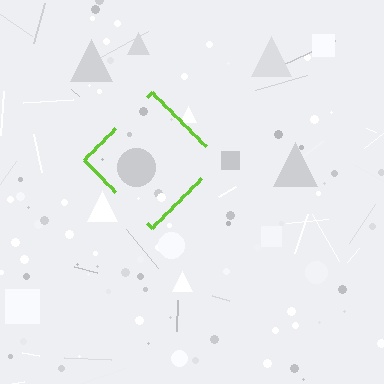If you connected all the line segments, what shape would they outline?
They would outline a diamond.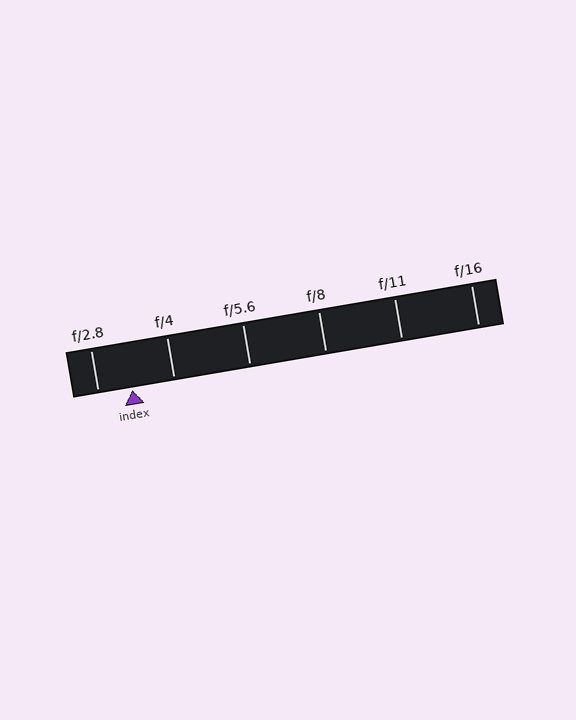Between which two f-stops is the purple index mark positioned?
The index mark is between f/2.8 and f/4.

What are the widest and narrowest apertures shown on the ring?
The widest aperture shown is f/2.8 and the narrowest is f/16.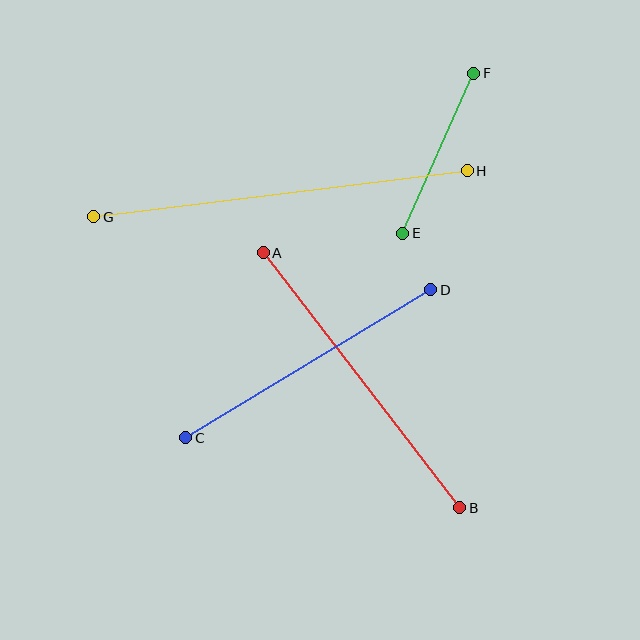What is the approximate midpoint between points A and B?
The midpoint is at approximately (362, 380) pixels.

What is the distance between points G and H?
The distance is approximately 377 pixels.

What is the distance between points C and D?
The distance is approximately 287 pixels.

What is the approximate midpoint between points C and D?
The midpoint is at approximately (308, 364) pixels.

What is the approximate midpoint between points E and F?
The midpoint is at approximately (438, 153) pixels.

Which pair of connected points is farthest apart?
Points G and H are farthest apart.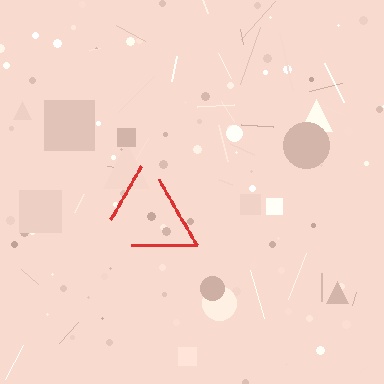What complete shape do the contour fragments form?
The contour fragments form a triangle.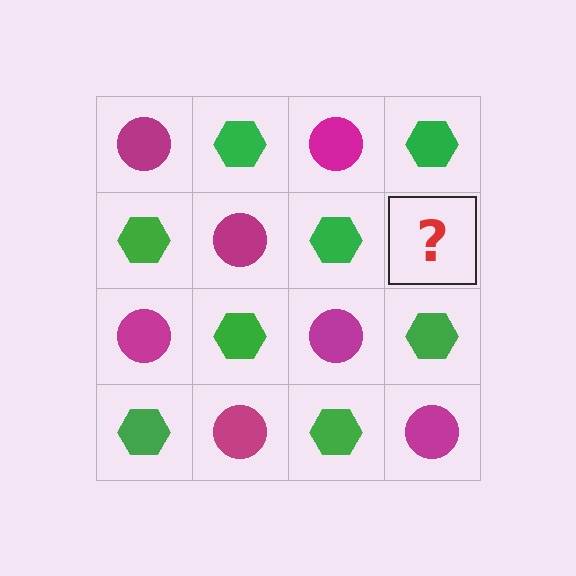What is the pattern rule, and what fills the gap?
The rule is that it alternates magenta circle and green hexagon in a checkerboard pattern. The gap should be filled with a magenta circle.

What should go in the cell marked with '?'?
The missing cell should contain a magenta circle.